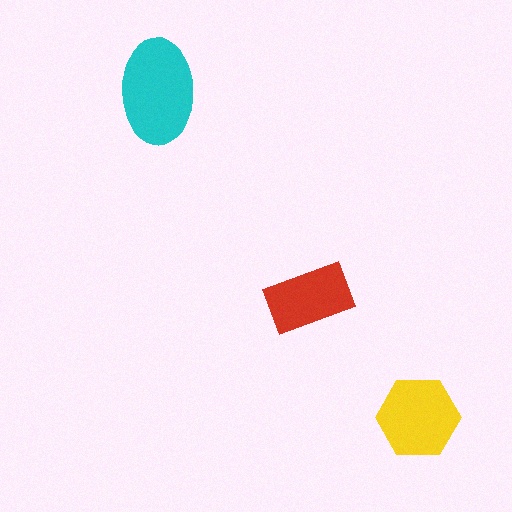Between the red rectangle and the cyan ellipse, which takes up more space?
The cyan ellipse.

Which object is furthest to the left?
The cyan ellipse is leftmost.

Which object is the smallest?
The red rectangle.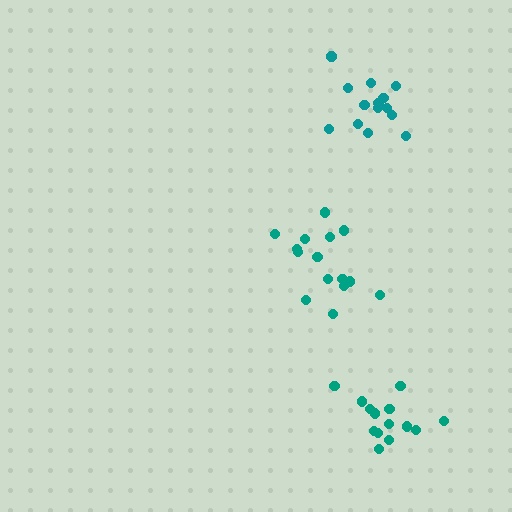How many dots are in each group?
Group 1: 15 dots, Group 2: 14 dots, Group 3: 14 dots (43 total).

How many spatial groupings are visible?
There are 3 spatial groupings.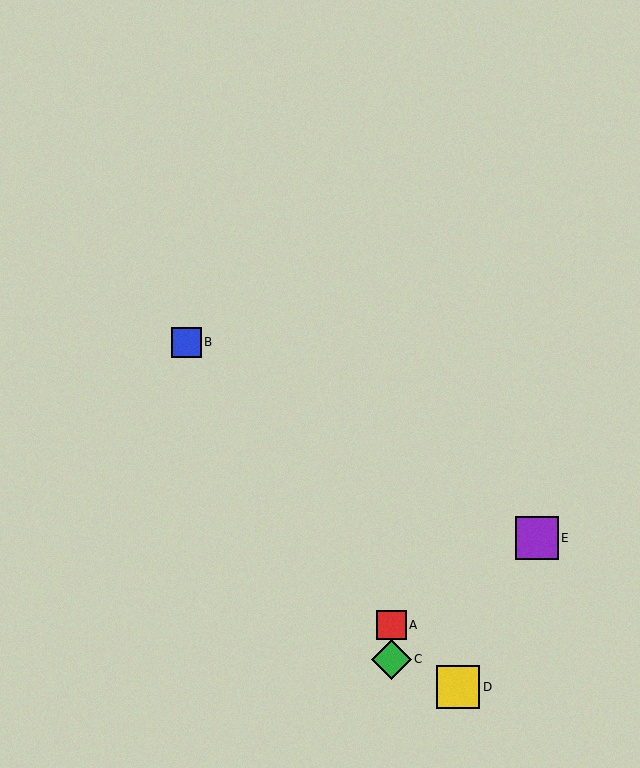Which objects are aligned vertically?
Objects A, C are aligned vertically.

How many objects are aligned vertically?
2 objects (A, C) are aligned vertically.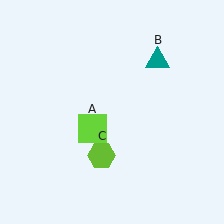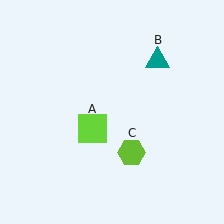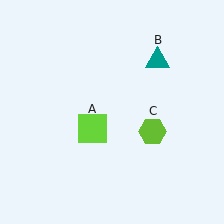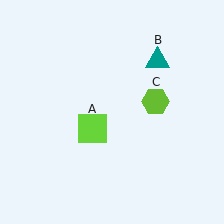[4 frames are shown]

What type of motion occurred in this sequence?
The lime hexagon (object C) rotated counterclockwise around the center of the scene.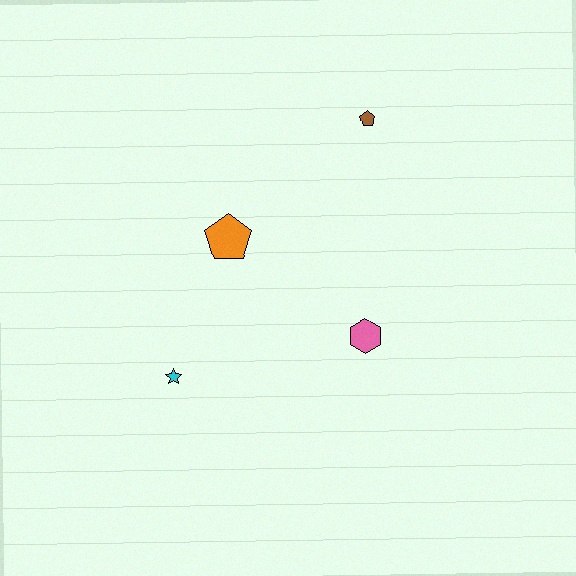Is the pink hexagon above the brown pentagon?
No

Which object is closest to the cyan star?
The orange pentagon is closest to the cyan star.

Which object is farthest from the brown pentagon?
The cyan star is farthest from the brown pentagon.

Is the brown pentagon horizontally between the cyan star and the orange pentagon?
No